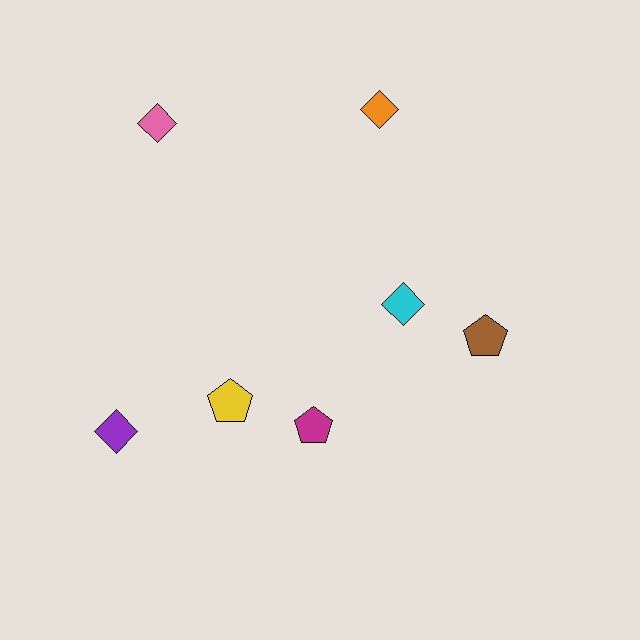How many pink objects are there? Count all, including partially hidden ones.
There is 1 pink object.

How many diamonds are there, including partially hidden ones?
There are 4 diamonds.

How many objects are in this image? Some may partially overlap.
There are 7 objects.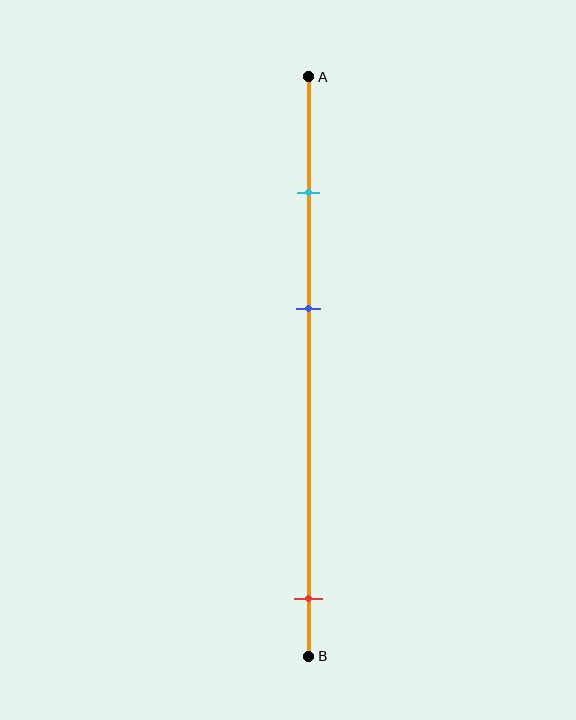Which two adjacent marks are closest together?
The cyan and blue marks are the closest adjacent pair.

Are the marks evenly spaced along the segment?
No, the marks are not evenly spaced.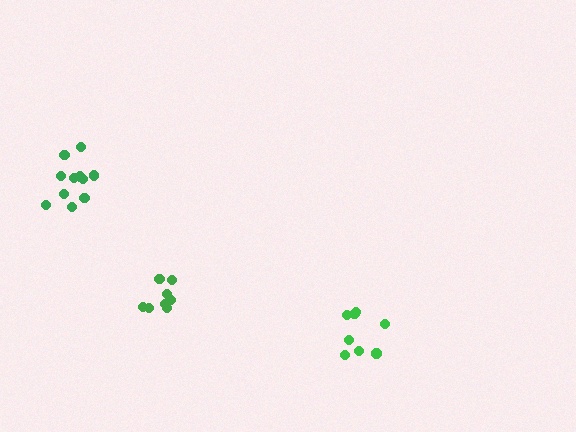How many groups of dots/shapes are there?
There are 3 groups.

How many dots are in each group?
Group 1: 8 dots, Group 2: 8 dots, Group 3: 11 dots (27 total).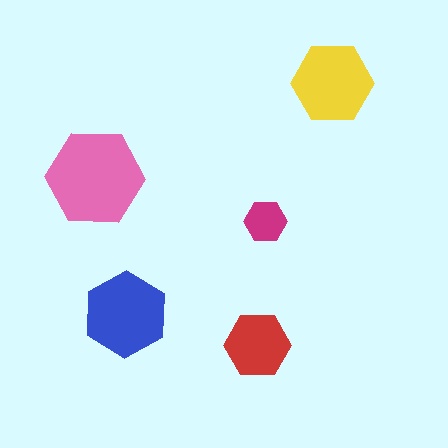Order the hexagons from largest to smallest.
the pink one, the blue one, the yellow one, the red one, the magenta one.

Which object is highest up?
The yellow hexagon is topmost.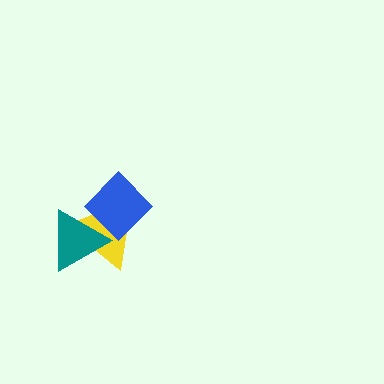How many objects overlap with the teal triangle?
2 objects overlap with the teal triangle.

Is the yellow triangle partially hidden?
Yes, it is partially covered by another shape.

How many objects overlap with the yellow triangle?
2 objects overlap with the yellow triangle.